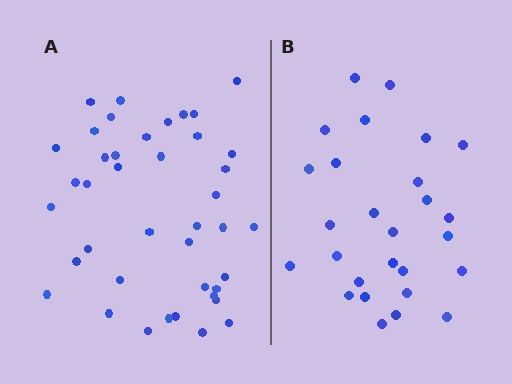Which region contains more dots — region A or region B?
Region A (the left region) has more dots.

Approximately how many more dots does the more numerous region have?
Region A has approximately 15 more dots than region B.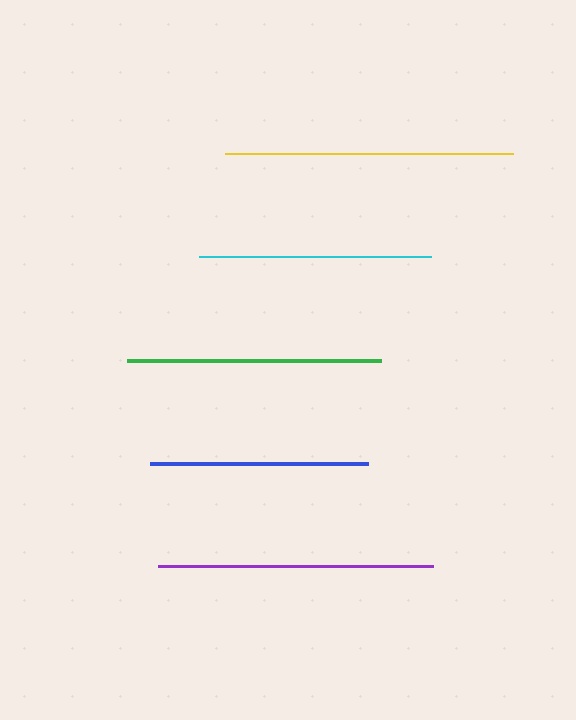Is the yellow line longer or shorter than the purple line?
The yellow line is longer than the purple line.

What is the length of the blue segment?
The blue segment is approximately 218 pixels long.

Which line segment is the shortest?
The blue line is the shortest at approximately 218 pixels.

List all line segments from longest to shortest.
From longest to shortest: yellow, purple, green, cyan, blue.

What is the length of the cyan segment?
The cyan segment is approximately 232 pixels long.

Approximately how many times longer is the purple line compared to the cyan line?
The purple line is approximately 1.2 times the length of the cyan line.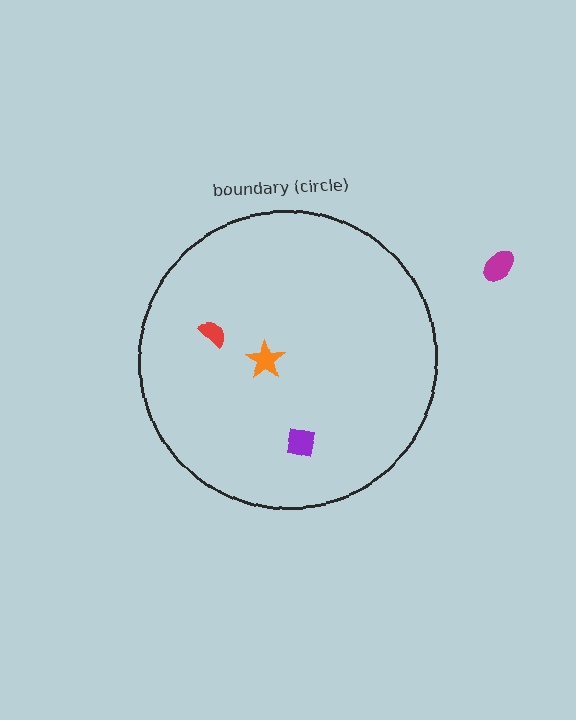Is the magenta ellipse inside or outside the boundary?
Outside.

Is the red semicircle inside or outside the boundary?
Inside.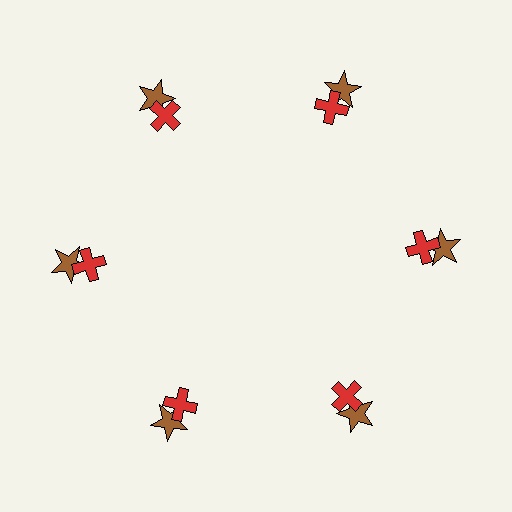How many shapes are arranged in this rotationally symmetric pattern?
There are 12 shapes, arranged in 6 groups of 2.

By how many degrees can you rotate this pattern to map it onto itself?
The pattern maps onto itself every 60 degrees of rotation.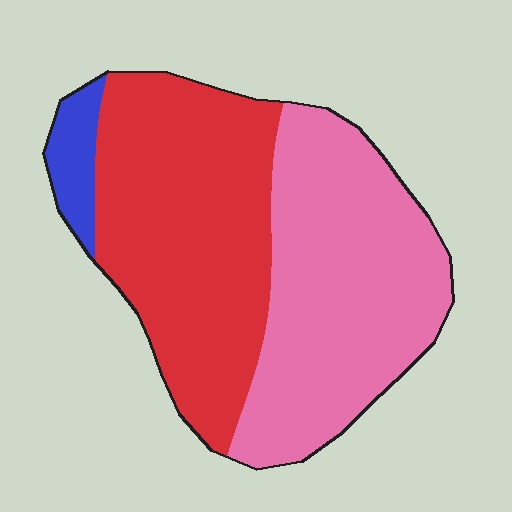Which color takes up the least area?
Blue, at roughly 5%.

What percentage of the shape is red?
Red covers about 50% of the shape.